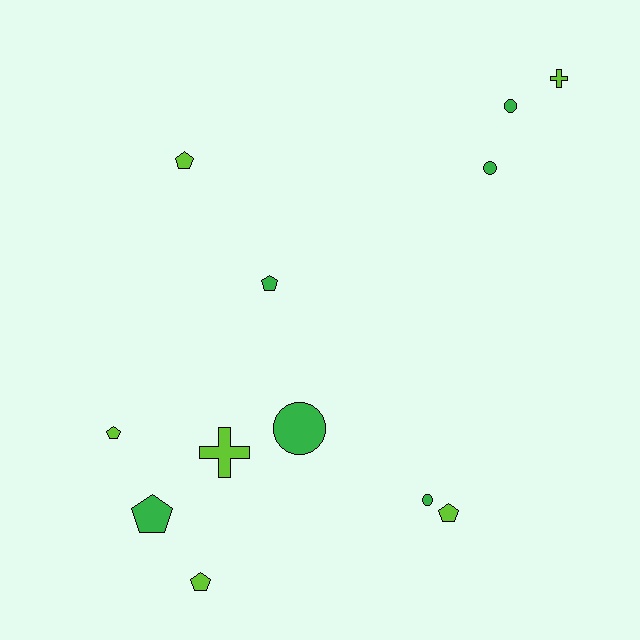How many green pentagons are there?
There are 2 green pentagons.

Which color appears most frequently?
Green, with 6 objects.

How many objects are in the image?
There are 12 objects.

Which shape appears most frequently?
Pentagon, with 6 objects.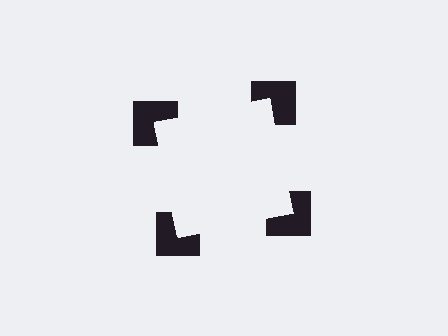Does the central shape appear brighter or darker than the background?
It typically appears slightly brighter than the background, even though no actual brightness change is drawn.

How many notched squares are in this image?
There are 4 — one at each vertex of the illusory square.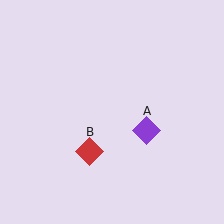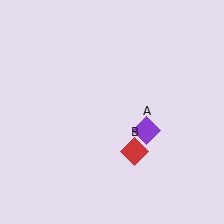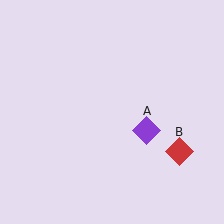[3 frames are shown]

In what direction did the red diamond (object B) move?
The red diamond (object B) moved right.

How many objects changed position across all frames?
1 object changed position: red diamond (object B).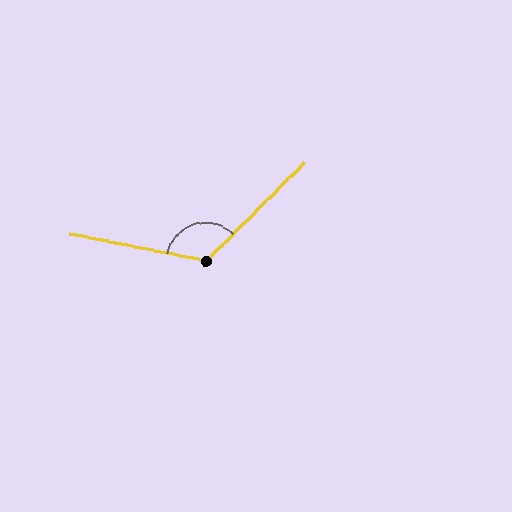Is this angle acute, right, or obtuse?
It is obtuse.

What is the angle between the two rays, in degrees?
Approximately 124 degrees.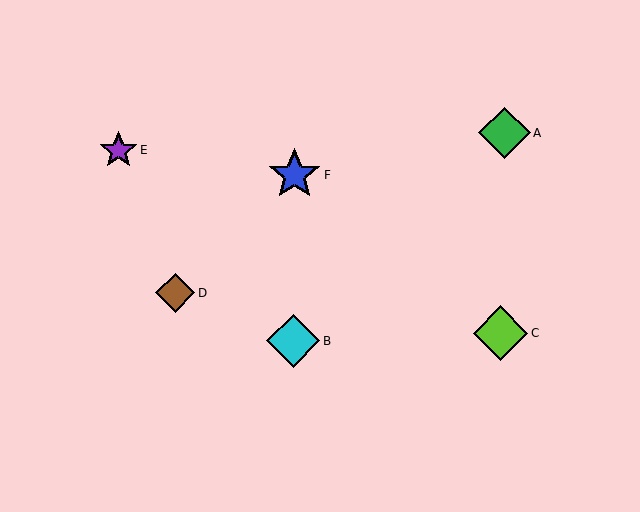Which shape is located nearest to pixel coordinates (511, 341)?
The lime diamond (labeled C) at (501, 333) is nearest to that location.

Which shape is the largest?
The lime diamond (labeled C) is the largest.